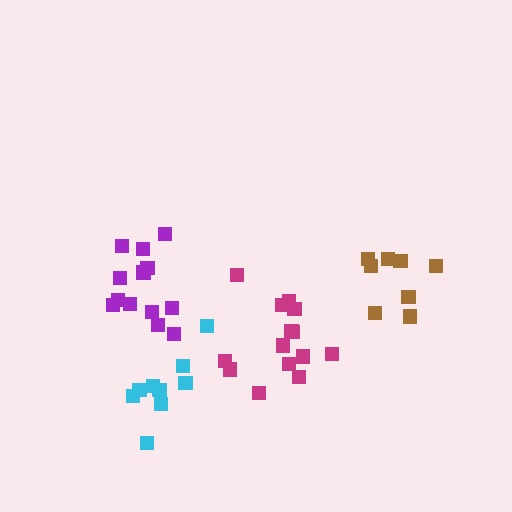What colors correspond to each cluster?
The clusters are colored: cyan, brown, purple, magenta.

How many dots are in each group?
Group 1: 9 dots, Group 2: 8 dots, Group 3: 13 dots, Group 4: 14 dots (44 total).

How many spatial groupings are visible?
There are 4 spatial groupings.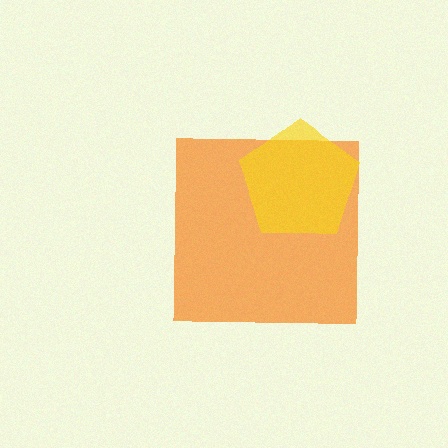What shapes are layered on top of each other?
The layered shapes are: an orange square, a yellow pentagon.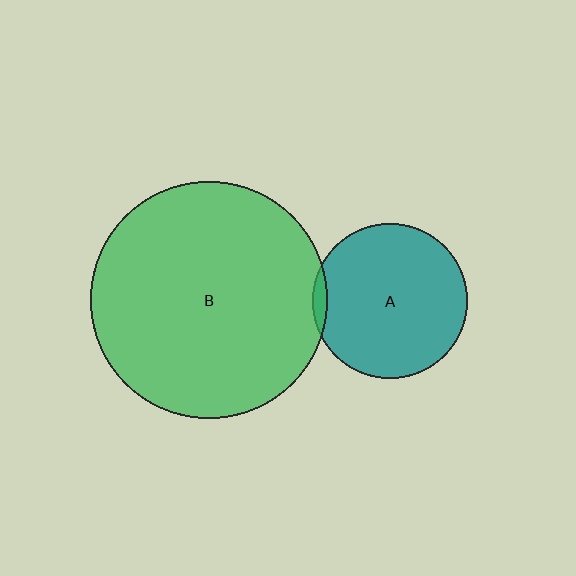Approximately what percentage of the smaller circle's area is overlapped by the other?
Approximately 5%.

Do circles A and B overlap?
Yes.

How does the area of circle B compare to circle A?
Approximately 2.3 times.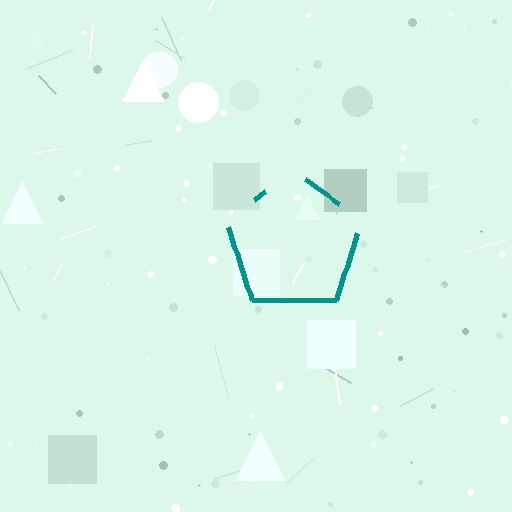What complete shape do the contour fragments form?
The contour fragments form a pentagon.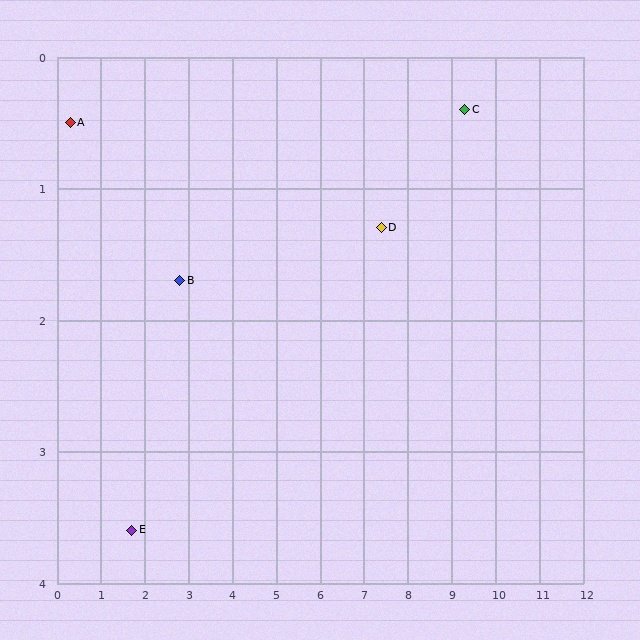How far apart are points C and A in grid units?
Points C and A are about 9.0 grid units apart.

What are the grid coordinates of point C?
Point C is at approximately (9.3, 0.4).